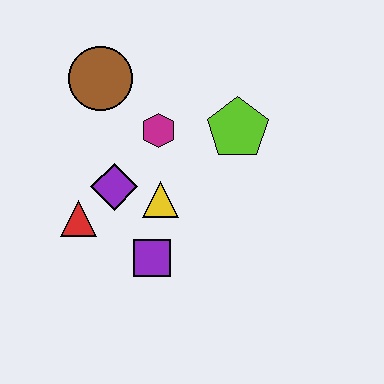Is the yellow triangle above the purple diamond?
No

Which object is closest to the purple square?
The yellow triangle is closest to the purple square.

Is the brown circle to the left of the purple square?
Yes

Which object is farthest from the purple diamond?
The lime pentagon is farthest from the purple diamond.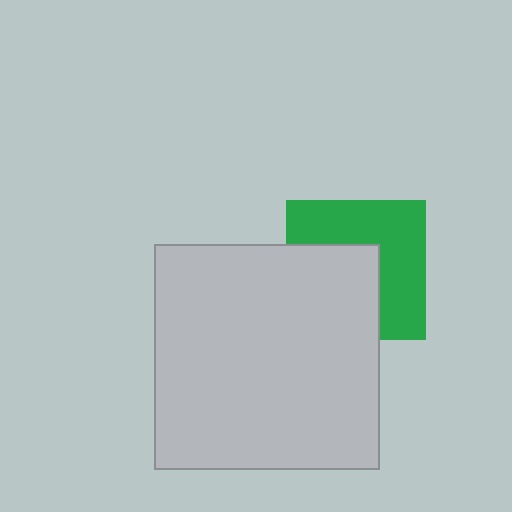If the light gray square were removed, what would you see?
You would see the complete green square.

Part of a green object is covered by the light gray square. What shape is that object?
It is a square.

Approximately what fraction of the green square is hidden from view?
Roughly 46% of the green square is hidden behind the light gray square.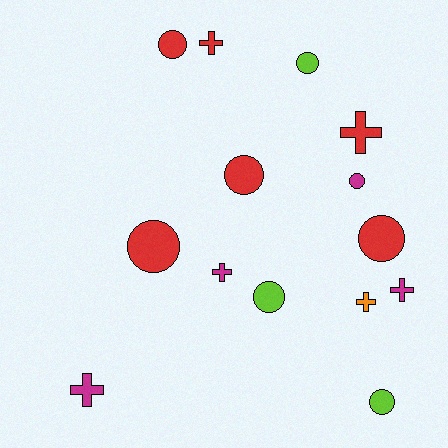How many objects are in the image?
There are 14 objects.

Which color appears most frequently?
Red, with 6 objects.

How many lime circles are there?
There are 3 lime circles.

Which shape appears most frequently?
Circle, with 8 objects.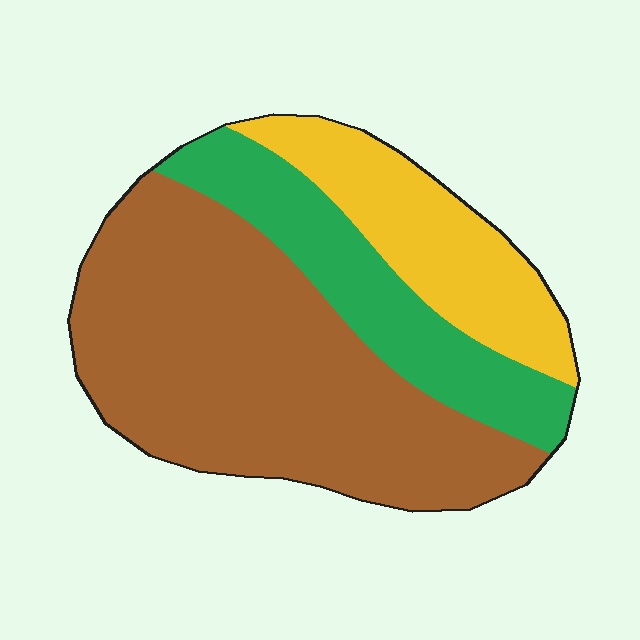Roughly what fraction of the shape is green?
Green covers roughly 25% of the shape.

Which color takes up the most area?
Brown, at roughly 55%.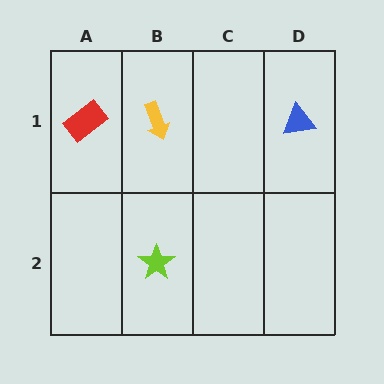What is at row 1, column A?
A red rectangle.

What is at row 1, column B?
A yellow arrow.